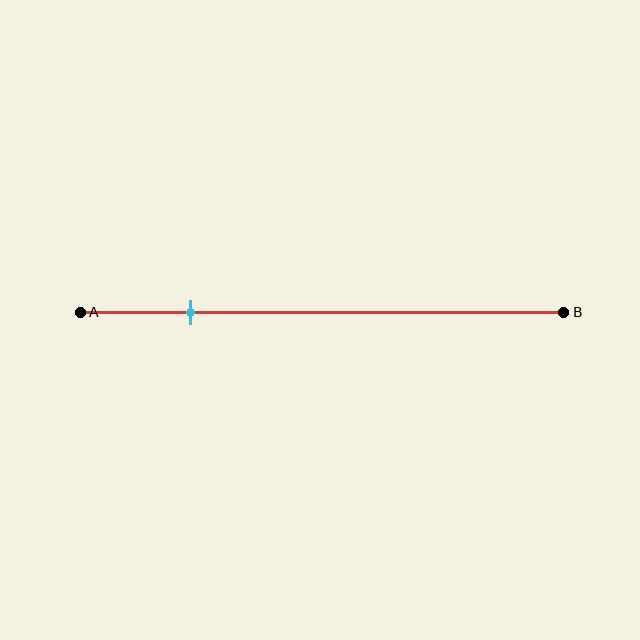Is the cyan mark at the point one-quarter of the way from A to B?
Yes, the mark is approximately at the one-quarter point.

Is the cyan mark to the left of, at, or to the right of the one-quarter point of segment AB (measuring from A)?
The cyan mark is approximately at the one-quarter point of segment AB.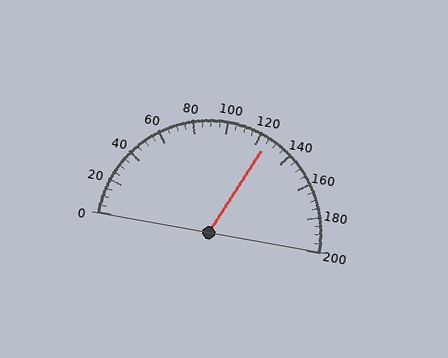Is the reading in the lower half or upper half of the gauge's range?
The reading is in the upper half of the range (0 to 200).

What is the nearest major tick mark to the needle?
The nearest major tick mark is 120.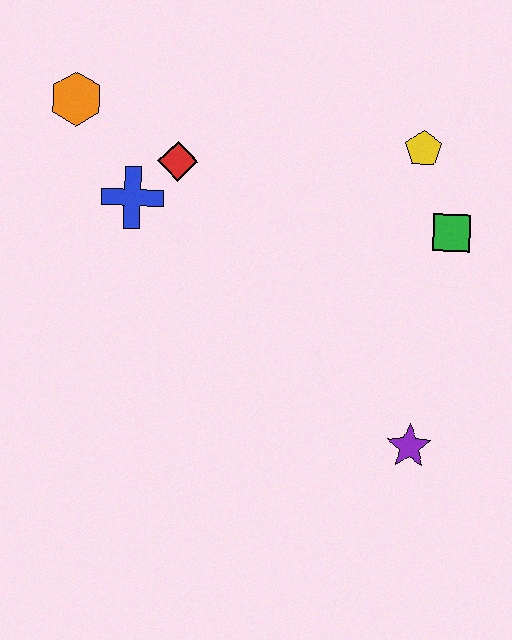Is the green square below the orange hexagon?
Yes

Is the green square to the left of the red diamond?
No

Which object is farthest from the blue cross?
The purple star is farthest from the blue cross.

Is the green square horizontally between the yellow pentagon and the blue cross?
No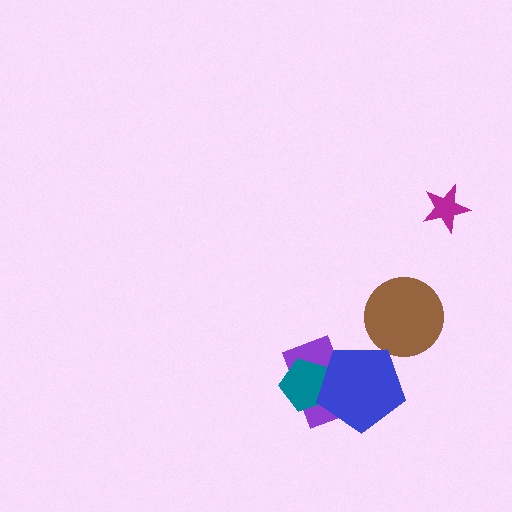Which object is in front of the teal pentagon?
The blue pentagon is in front of the teal pentagon.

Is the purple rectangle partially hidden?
Yes, it is partially covered by another shape.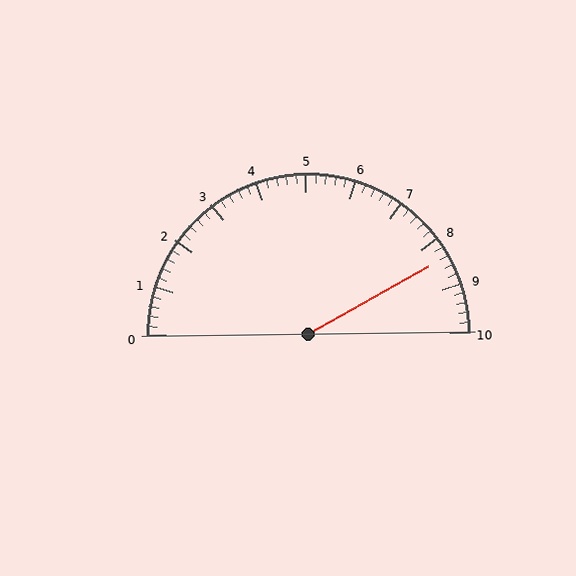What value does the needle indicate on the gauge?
The needle indicates approximately 8.4.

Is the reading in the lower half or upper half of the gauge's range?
The reading is in the upper half of the range (0 to 10).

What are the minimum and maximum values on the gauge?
The gauge ranges from 0 to 10.